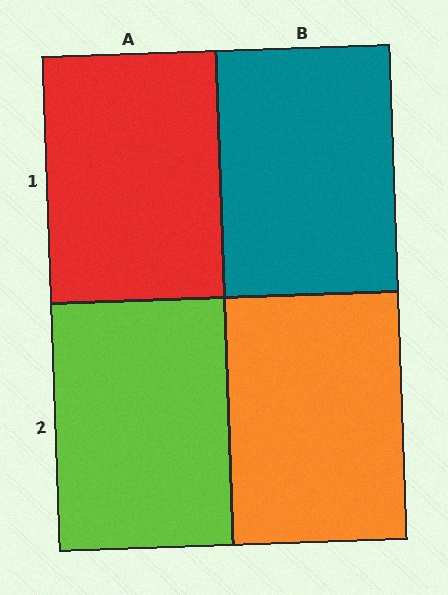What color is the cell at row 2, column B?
Orange.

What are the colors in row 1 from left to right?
Red, teal.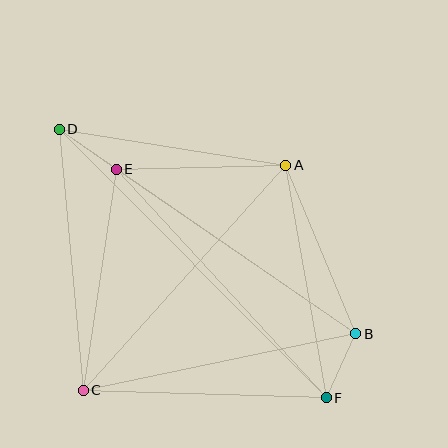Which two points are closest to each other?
Points D and E are closest to each other.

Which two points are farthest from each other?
Points D and F are farthest from each other.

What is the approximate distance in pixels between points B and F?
The distance between B and F is approximately 71 pixels.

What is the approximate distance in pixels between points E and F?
The distance between E and F is approximately 310 pixels.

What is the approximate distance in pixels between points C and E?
The distance between C and E is approximately 223 pixels.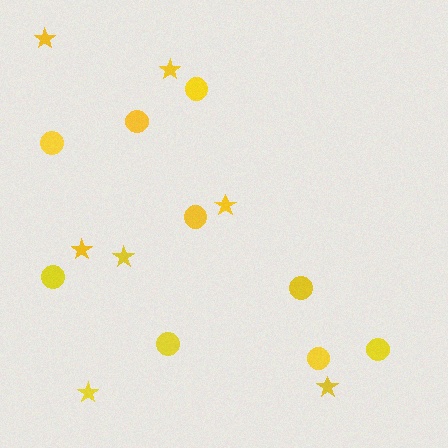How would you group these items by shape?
There are 2 groups: one group of stars (7) and one group of circles (9).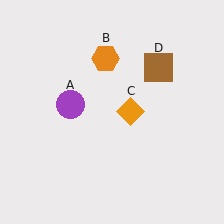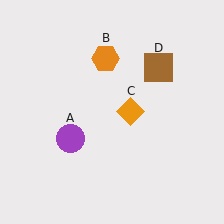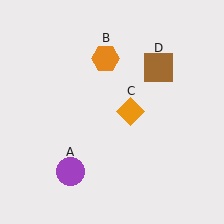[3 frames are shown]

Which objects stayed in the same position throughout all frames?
Orange hexagon (object B) and orange diamond (object C) and brown square (object D) remained stationary.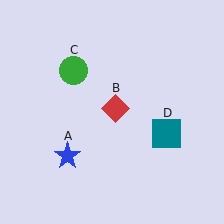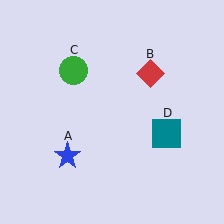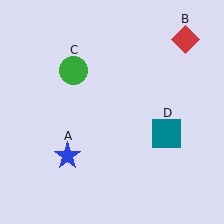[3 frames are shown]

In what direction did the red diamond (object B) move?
The red diamond (object B) moved up and to the right.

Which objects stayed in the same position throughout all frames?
Blue star (object A) and green circle (object C) and teal square (object D) remained stationary.